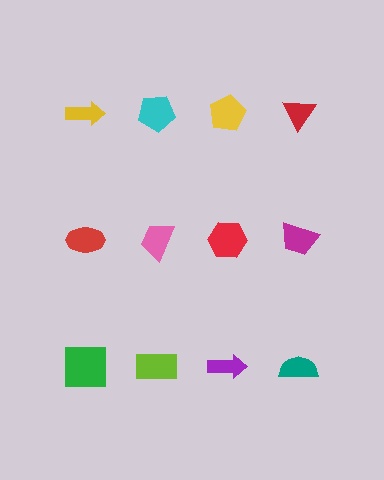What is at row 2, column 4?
A magenta trapezoid.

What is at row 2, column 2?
A pink trapezoid.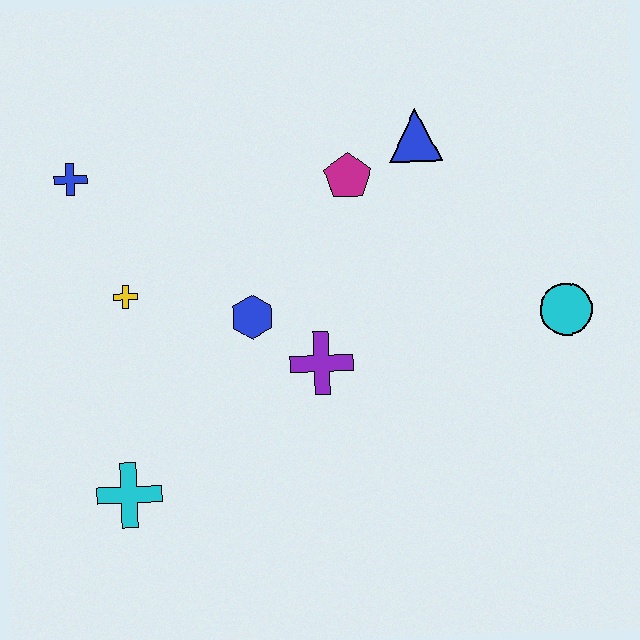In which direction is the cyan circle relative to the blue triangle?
The cyan circle is below the blue triangle.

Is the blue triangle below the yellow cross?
No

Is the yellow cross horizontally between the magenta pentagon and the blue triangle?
No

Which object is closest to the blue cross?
The yellow cross is closest to the blue cross.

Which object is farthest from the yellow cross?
The cyan circle is farthest from the yellow cross.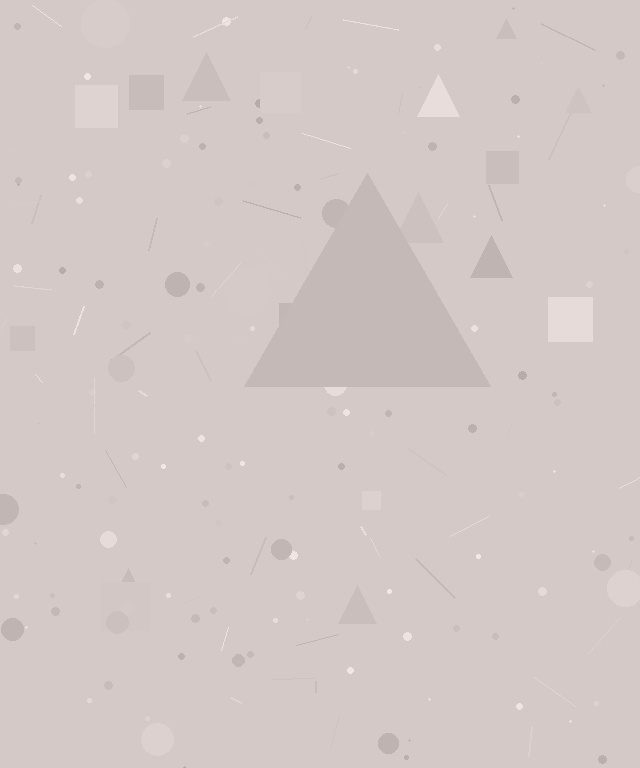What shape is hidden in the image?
A triangle is hidden in the image.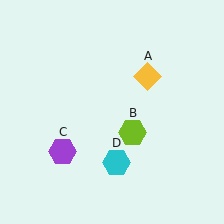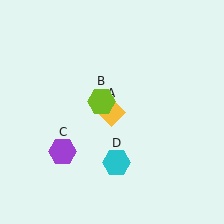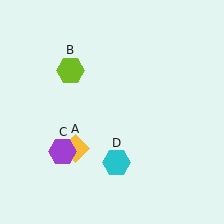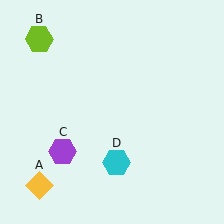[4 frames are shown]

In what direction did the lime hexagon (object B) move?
The lime hexagon (object B) moved up and to the left.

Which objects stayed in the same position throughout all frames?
Purple hexagon (object C) and cyan hexagon (object D) remained stationary.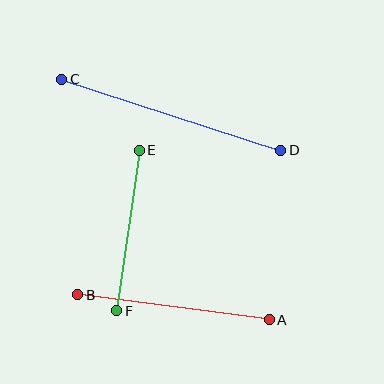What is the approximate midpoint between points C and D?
The midpoint is at approximately (171, 115) pixels.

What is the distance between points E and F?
The distance is approximately 162 pixels.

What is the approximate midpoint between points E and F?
The midpoint is at approximately (128, 231) pixels.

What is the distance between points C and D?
The distance is approximately 230 pixels.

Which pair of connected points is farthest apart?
Points C and D are farthest apart.